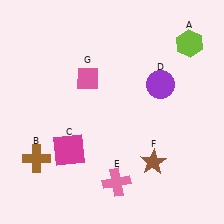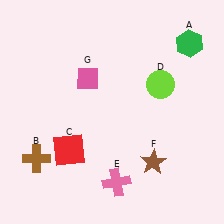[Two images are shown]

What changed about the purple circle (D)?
In Image 1, D is purple. In Image 2, it changed to lime.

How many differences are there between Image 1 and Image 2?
There are 3 differences between the two images.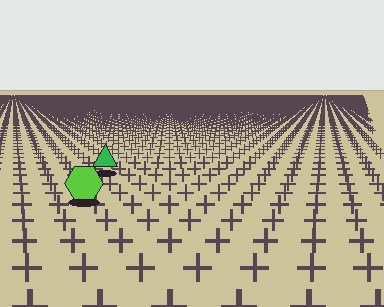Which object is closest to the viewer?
The lime hexagon is closest. The texture marks near it are larger and more spread out.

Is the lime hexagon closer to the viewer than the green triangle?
Yes. The lime hexagon is closer — you can tell from the texture gradient: the ground texture is coarser near it.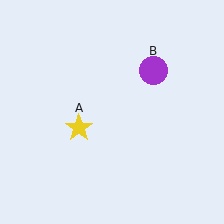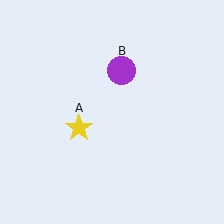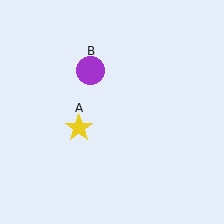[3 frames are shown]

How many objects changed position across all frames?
1 object changed position: purple circle (object B).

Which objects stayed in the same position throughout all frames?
Yellow star (object A) remained stationary.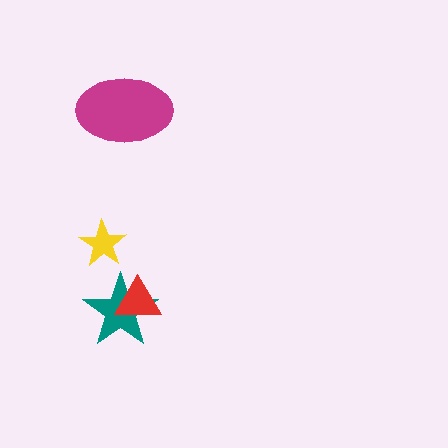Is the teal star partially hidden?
Yes, it is partially covered by another shape.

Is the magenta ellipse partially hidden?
No, no other shape covers it.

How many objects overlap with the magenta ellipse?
0 objects overlap with the magenta ellipse.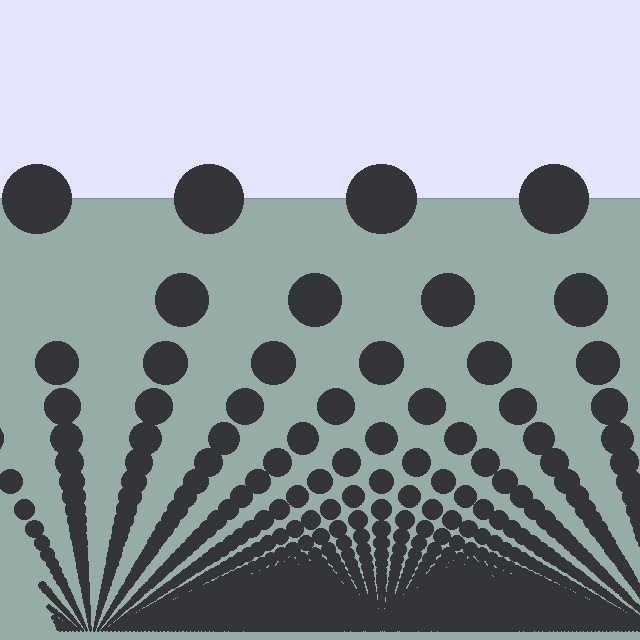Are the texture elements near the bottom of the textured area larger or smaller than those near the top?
Smaller. The gradient is inverted — elements near the bottom are smaller and denser.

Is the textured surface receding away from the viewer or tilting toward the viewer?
The surface appears to tilt toward the viewer. Texture elements get larger and sparser toward the top.